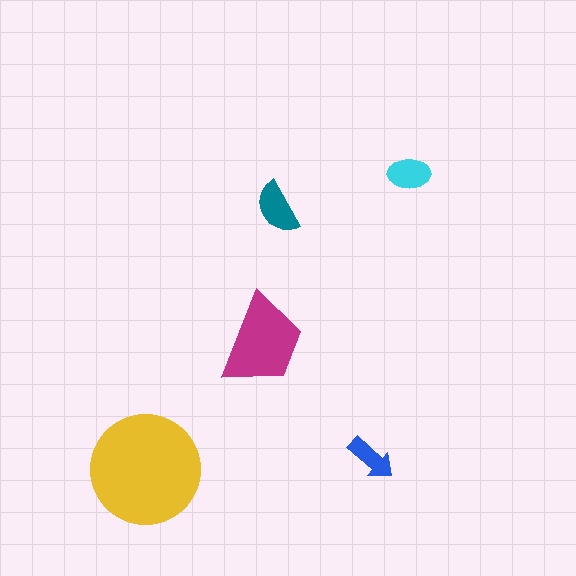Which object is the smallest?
The blue arrow.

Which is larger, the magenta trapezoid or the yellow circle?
The yellow circle.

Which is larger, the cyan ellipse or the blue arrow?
The cyan ellipse.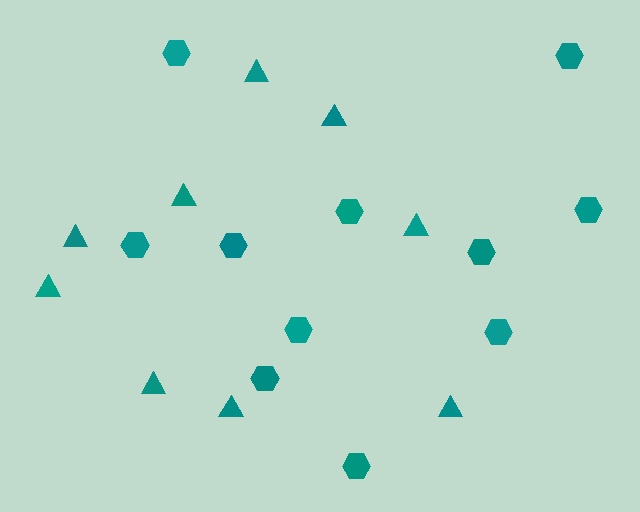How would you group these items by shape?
There are 2 groups: one group of hexagons (11) and one group of triangles (9).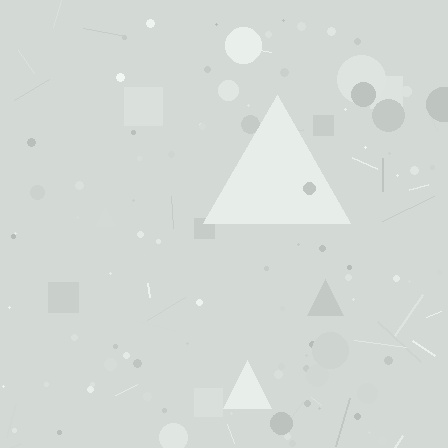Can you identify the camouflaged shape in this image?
The camouflaged shape is a triangle.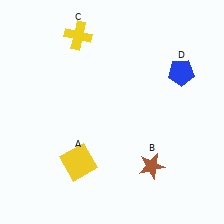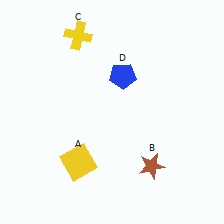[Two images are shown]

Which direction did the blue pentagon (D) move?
The blue pentagon (D) moved left.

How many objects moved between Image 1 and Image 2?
1 object moved between the two images.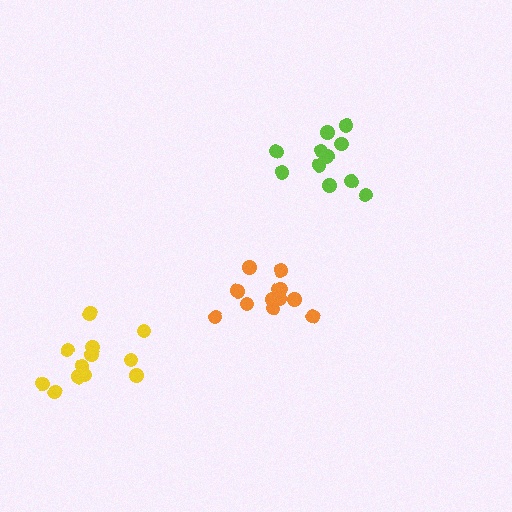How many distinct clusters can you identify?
There are 3 distinct clusters.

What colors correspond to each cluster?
The clusters are colored: lime, yellow, orange.